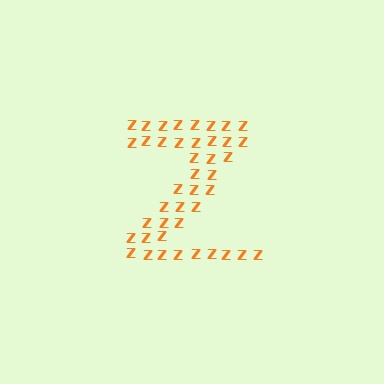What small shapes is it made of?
It is made of small letter Z's.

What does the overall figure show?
The overall figure shows the letter Z.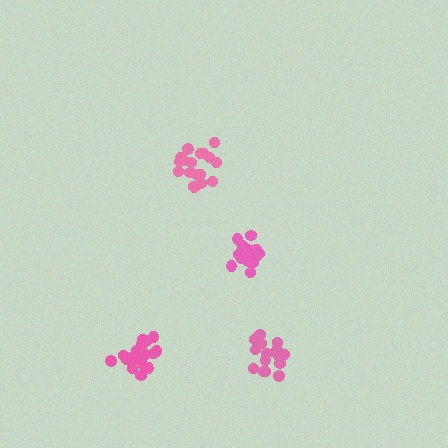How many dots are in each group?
Group 1: 19 dots, Group 2: 18 dots, Group 3: 19 dots, Group 4: 16 dots (72 total).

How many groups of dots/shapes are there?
There are 4 groups.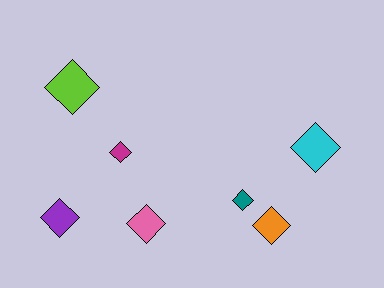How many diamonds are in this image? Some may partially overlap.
There are 7 diamonds.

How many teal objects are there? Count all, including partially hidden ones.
There is 1 teal object.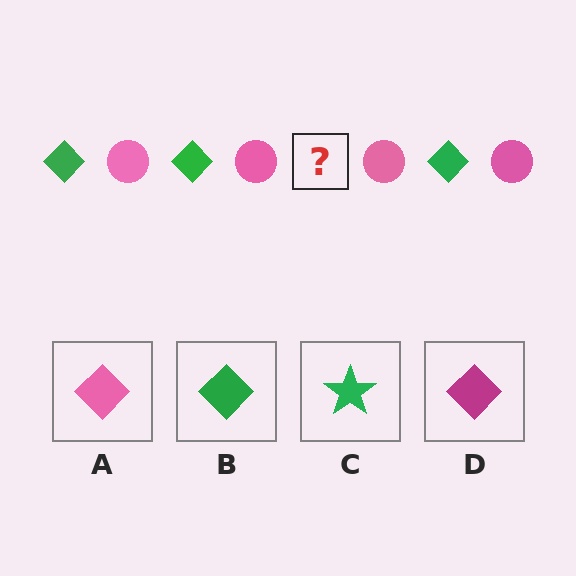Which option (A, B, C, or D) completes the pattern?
B.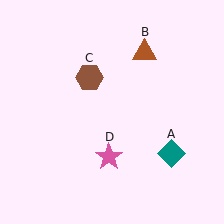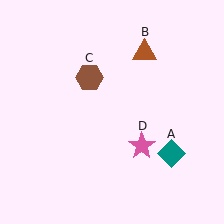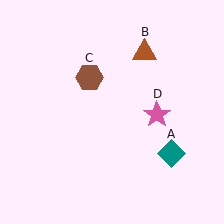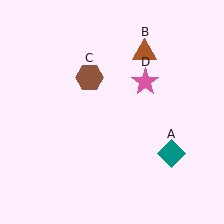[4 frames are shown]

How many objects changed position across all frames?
1 object changed position: pink star (object D).